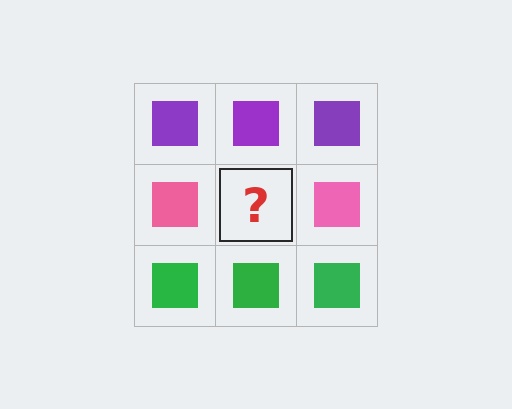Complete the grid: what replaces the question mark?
The question mark should be replaced with a pink square.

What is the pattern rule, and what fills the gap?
The rule is that each row has a consistent color. The gap should be filled with a pink square.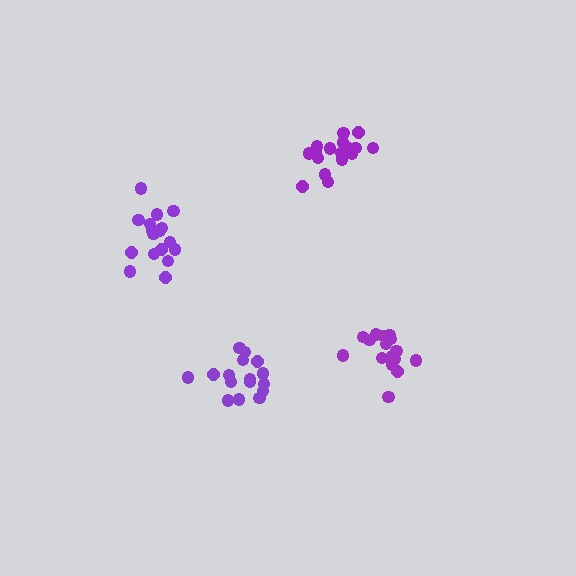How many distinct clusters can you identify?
There are 4 distinct clusters.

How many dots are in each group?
Group 1: 17 dots, Group 2: 16 dots, Group 3: 17 dots, Group 4: 17 dots (67 total).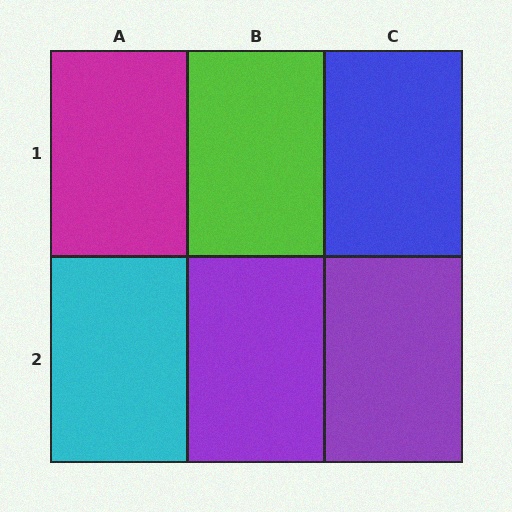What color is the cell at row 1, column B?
Lime.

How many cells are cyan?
1 cell is cyan.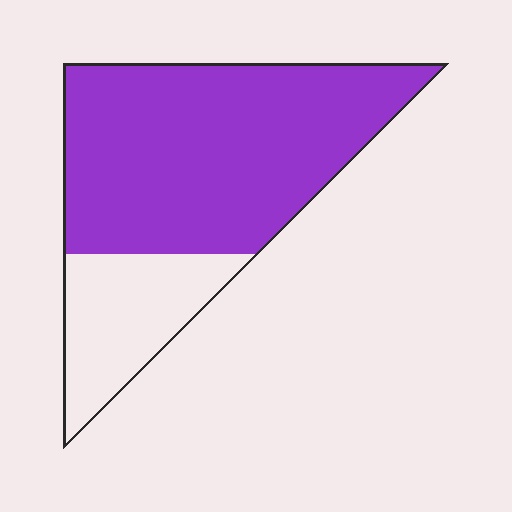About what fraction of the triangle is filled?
About three quarters (3/4).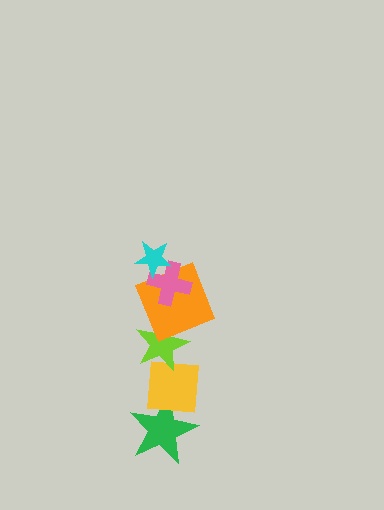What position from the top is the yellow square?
The yellow square is 5th from the top.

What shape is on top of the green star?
The yellow square is on top of the green star.